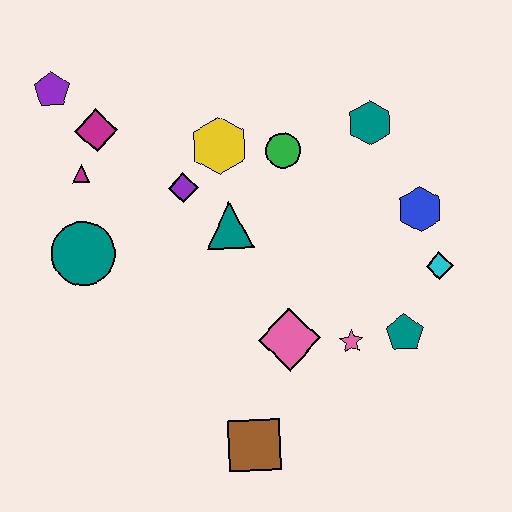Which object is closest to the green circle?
The yellow hexagon is closest to the green circle.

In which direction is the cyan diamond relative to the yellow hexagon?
The cyan diamond is to the right of the yellow hexagon.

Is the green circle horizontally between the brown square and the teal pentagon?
Yes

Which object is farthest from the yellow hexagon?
The brown square is farthest from the yellow hexagon.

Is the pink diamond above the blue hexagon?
No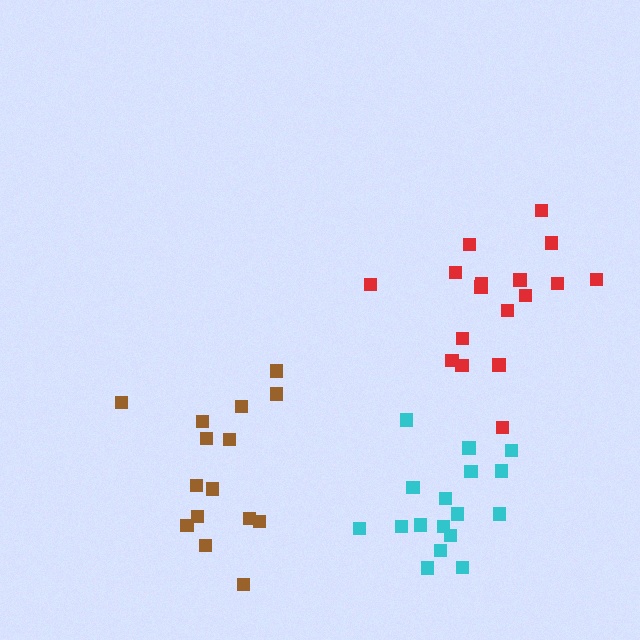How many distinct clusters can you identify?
There are 3 distinct clusters.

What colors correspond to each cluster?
The clusters are colored: red, brown, cyan.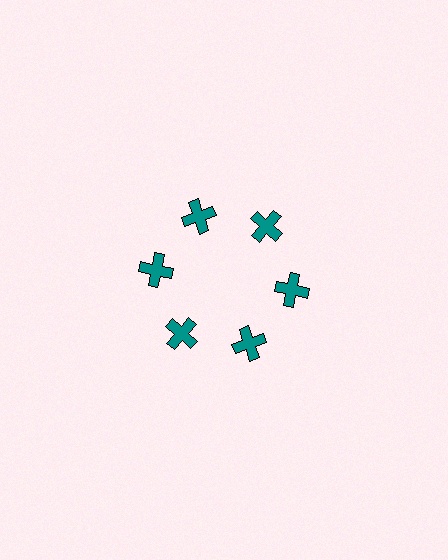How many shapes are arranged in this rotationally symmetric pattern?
There are 6 shapes, arranged in 6 groups of 1.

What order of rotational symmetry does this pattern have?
This pattern has 6-fold rotational symmetry.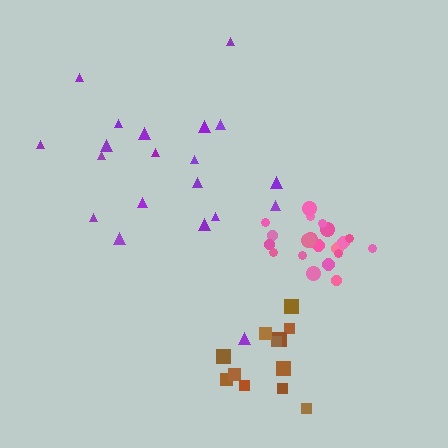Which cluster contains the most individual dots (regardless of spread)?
Pink (21).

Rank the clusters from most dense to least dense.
pink, brown, purple.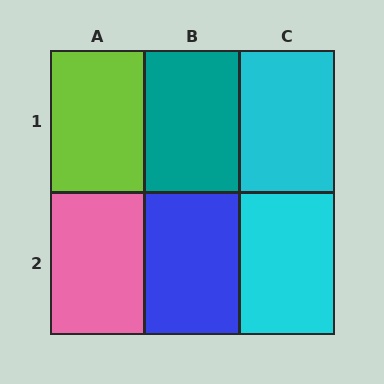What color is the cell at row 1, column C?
Cyan.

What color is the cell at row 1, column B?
Teal.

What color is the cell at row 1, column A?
Lime.